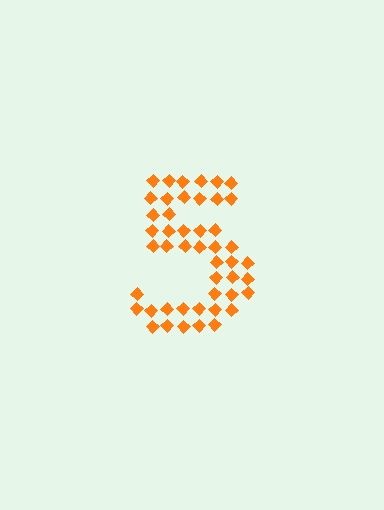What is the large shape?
The large shape is the digit 5.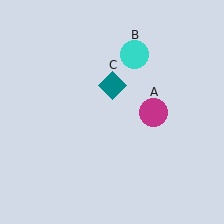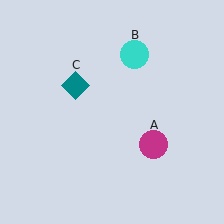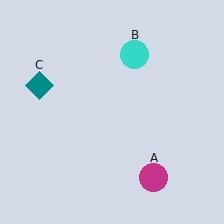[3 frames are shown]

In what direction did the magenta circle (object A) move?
The magenta circle (object A) moved down.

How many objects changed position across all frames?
2 objects changed position: magenta circle (object A), teal diamond (object C).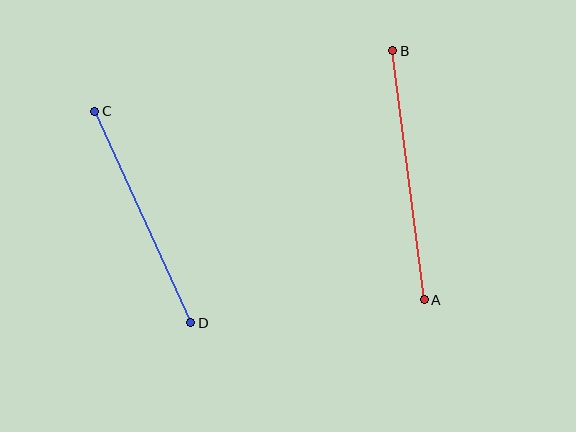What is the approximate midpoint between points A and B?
The midpoint is at approximately (408, 175) pixels.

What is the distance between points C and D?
The distance is approximately 232 pixels.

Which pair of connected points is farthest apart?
Points A and B are farthest apart.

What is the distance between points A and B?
The distance is approximately 251 pixels.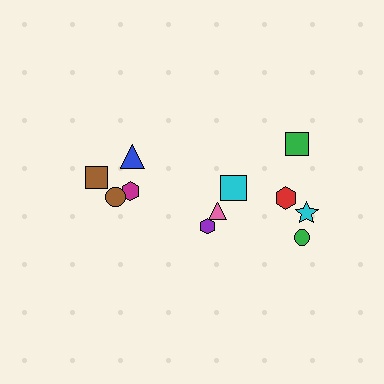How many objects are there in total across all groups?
There are 11 objects.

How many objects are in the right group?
There are 7 objects.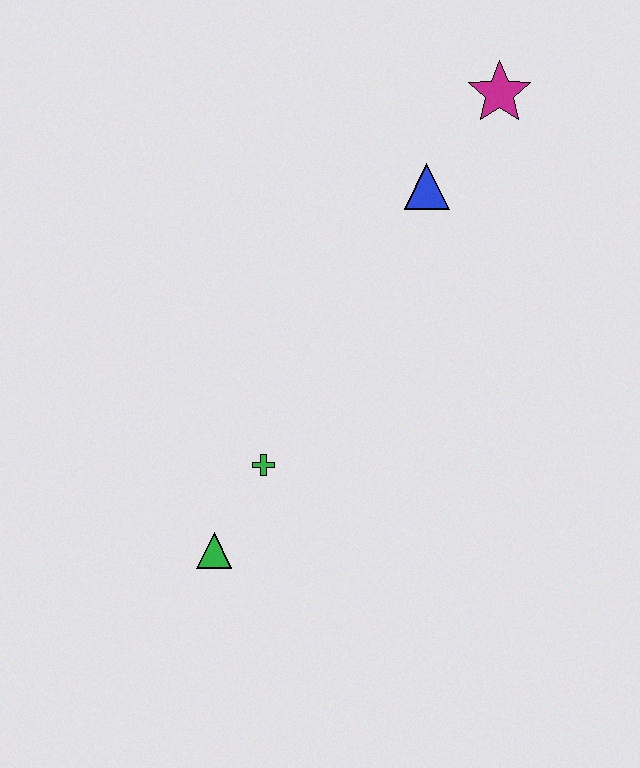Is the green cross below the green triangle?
No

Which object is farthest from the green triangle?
The magenta star is farthest from the green triangle.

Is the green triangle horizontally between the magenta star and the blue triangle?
No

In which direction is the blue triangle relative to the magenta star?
The blue triangle is below the magenta star.